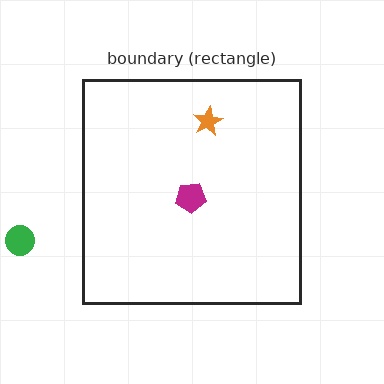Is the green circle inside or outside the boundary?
Outside.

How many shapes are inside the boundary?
2 inside, 1 outside.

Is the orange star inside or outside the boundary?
Inside.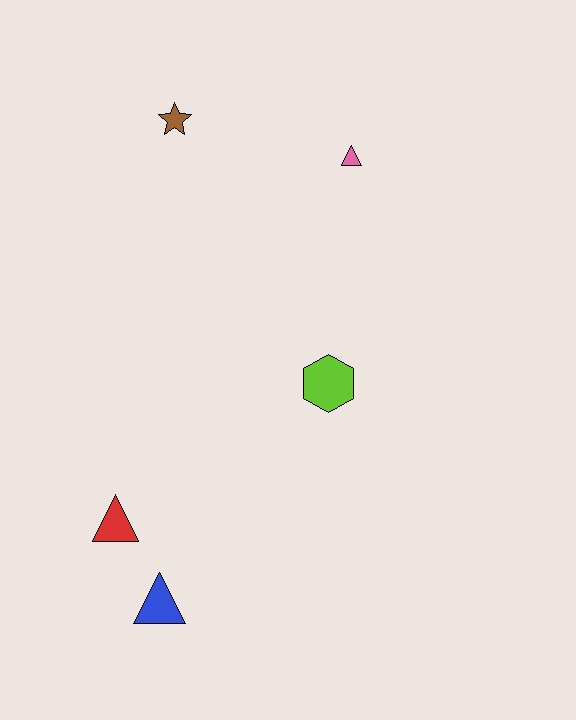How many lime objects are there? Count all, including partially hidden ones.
There is 1 lime object.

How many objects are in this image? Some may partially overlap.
There are 5 objects.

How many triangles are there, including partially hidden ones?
There are 3 triangles.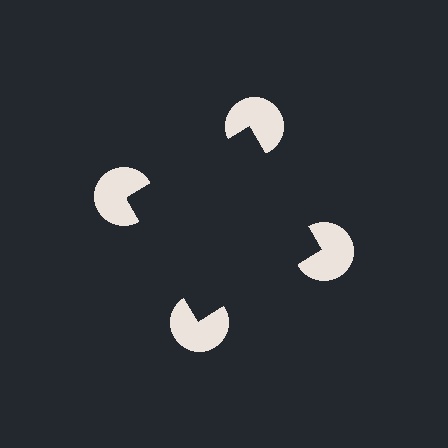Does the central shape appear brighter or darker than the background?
It typically appears slightly darker than the background, even though no actual brightness change is drawn.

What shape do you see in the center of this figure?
An illusory square — its edges are inferred from the aligned wedge cuts in the pac-man discs, not physically drawn.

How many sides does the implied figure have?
4 sides.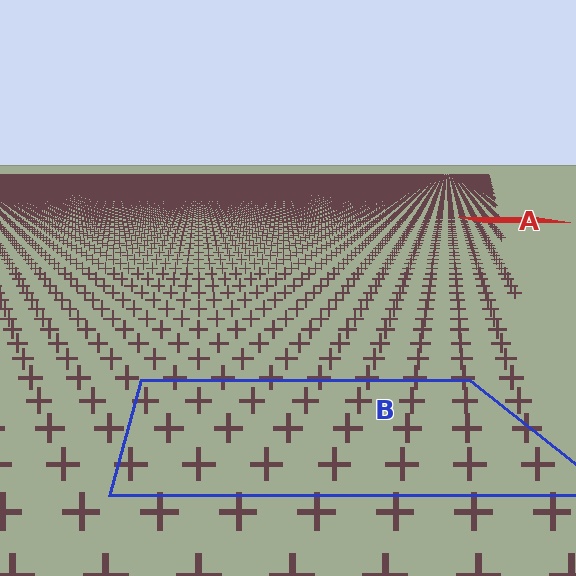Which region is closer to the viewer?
Region B is closer. The texture elements there are larger and more spread out.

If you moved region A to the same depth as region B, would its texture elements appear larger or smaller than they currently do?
They would appear larger. At a closer depth, the same texture elements are projected at a bigger on-screen size.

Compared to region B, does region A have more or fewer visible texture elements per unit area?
Region A has more texture elements per unit area — they are packed more densely because it is farther away.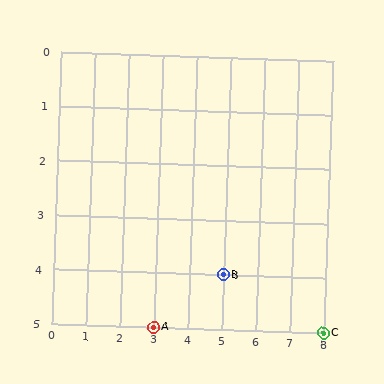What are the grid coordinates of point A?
Point A is at grid coordinates (3, 5).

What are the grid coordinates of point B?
Point B is at grid coordinates (5, 4).